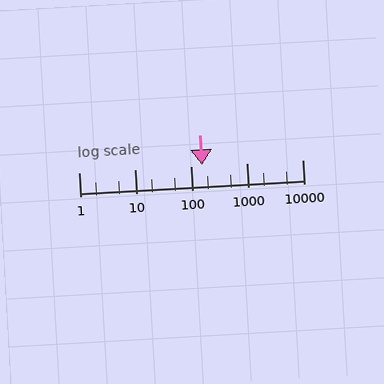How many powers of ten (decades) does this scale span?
The scale spans 4 decades, from 1 to 10000.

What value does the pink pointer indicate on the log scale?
The pointer indicates approximately 160.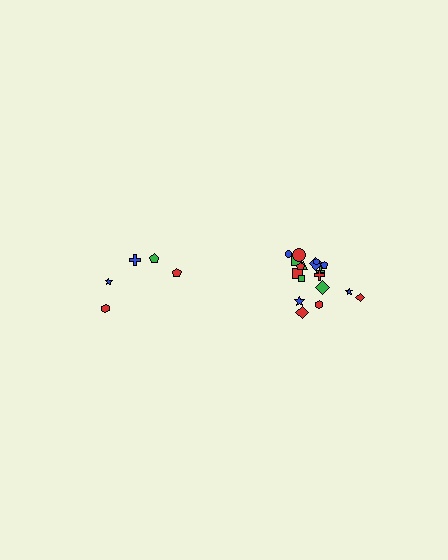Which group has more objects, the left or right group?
The right group.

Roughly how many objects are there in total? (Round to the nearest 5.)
Roughly 25 objects in total.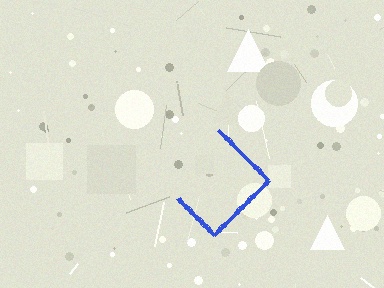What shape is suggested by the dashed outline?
The dashed outline suggests a diamond.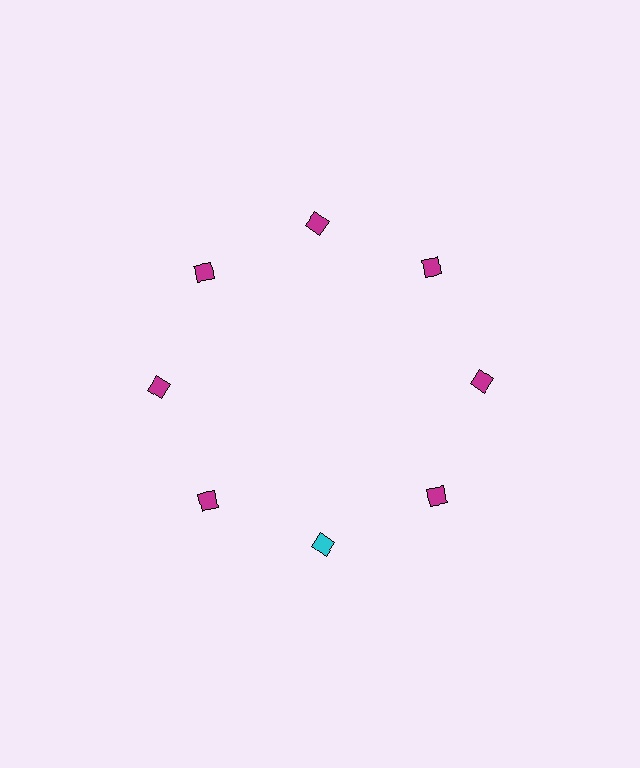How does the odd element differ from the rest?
It has a different color: cyan instead of magenta.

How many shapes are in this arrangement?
There are 8 shapes arranged in a ring pattern.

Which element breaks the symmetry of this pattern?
The cyan square at roughly the 6 o'clock position breaks the symmetry. All other shapes are magenta squares.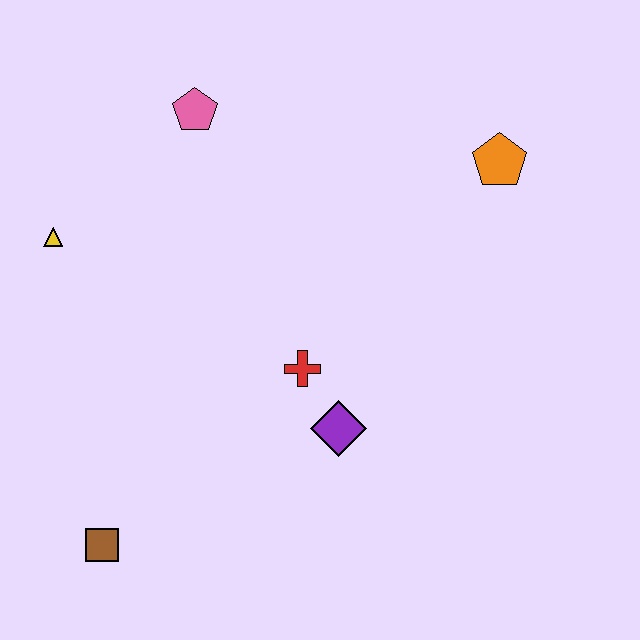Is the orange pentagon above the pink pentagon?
No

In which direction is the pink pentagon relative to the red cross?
The pink pentagon is above the red cross.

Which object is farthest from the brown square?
The orange pentagon is farthest from the brown square.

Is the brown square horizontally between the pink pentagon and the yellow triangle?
Yes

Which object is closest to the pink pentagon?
The yellow triangle is closest to the pink pentagon.